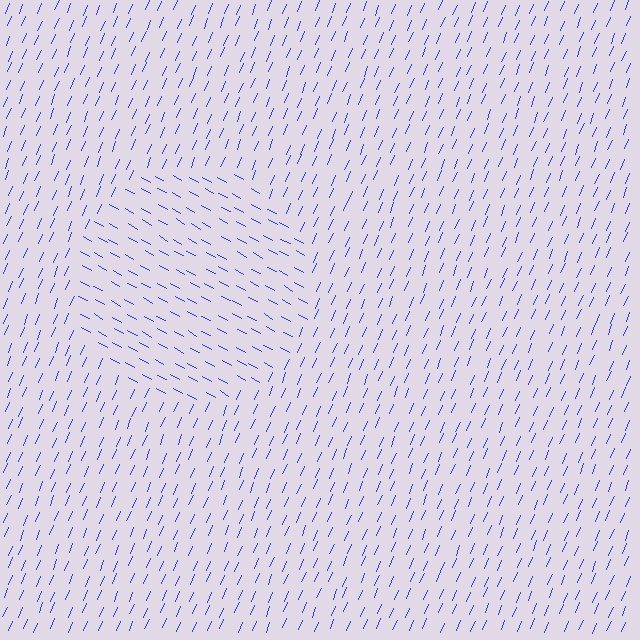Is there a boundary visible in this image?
Yes, there is a texture boundary formed by a change in line orientation.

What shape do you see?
I see a circle.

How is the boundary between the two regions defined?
The boundary is defined purely by a change in line orientation (approximately 83 degrees difference). All lines are the same color and thickness.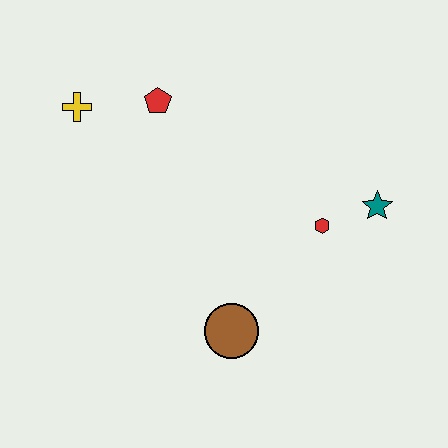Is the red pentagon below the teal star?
No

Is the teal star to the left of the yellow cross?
No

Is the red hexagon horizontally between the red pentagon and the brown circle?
No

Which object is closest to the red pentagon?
The yellow cross is closest to the red pentagon.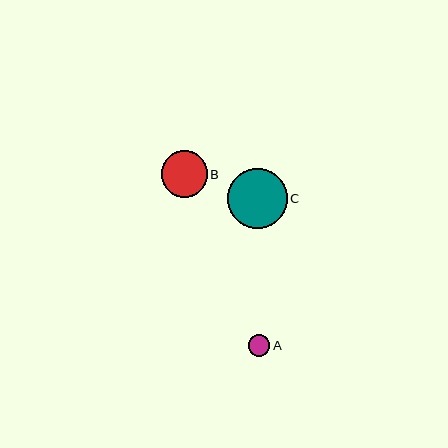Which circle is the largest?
Circle C is the largest with a size of approximately 60 pixels.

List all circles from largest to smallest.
From largest to smallest: C, B, A.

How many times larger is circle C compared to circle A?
Circle C is approximately 2.8 times the size of circle A.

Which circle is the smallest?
Circle A is the smallest with a size of approximately 22 pixels.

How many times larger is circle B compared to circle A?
Circle B is approximately 2.1 times the size of circle A.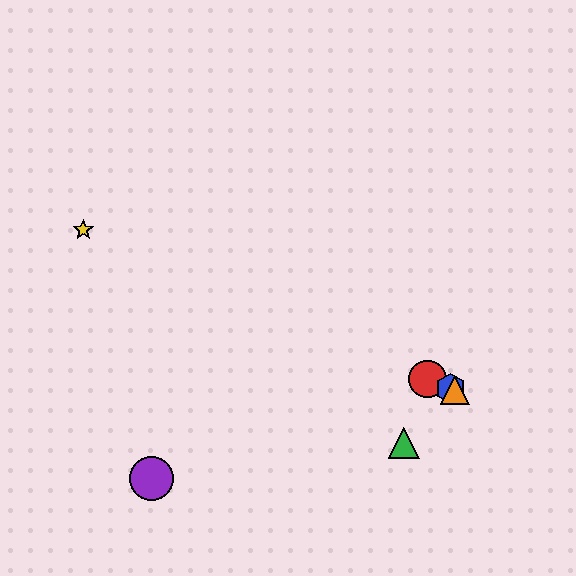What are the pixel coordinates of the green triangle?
The green triangle is at (404, 443).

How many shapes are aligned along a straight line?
4 shapes (the red circle, the blue hexagon, the yellow star, the orange triangle) are aligned along a straight line.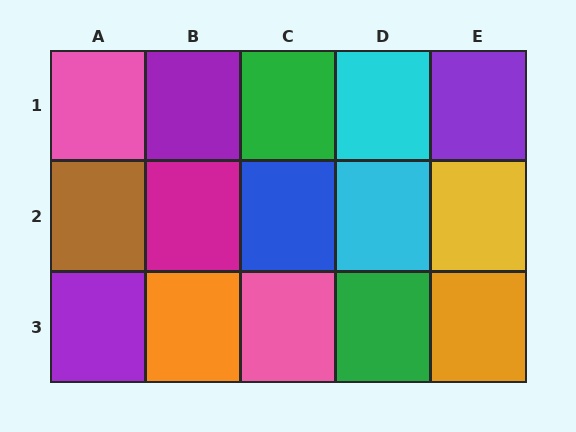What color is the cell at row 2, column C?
Blue.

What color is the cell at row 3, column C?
Pink.